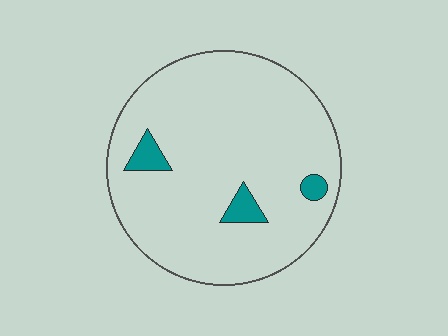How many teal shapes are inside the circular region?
3.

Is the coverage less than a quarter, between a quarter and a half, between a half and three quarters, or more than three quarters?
Less than a quarter.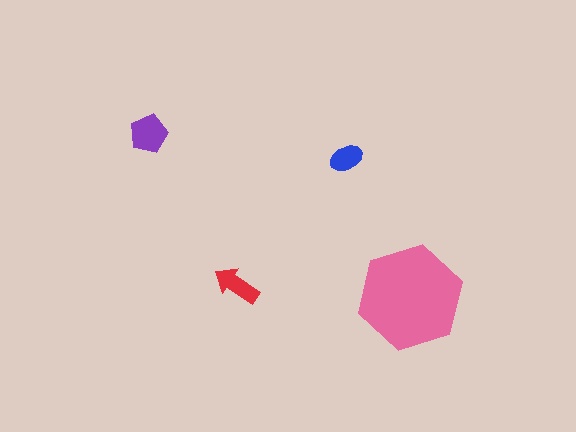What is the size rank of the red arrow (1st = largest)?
3rd.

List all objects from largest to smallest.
The pink hexagon, the purple pentagon, the red arrow, the blue ellipse.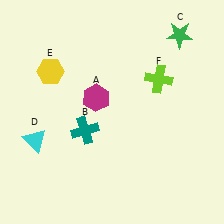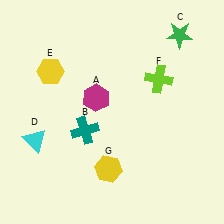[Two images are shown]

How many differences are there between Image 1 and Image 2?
There is 1 difference between the two images.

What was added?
A yellow hexagon (G) was added in Image 2.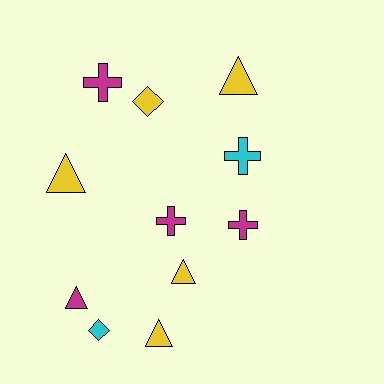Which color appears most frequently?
Yellow, with 5 objects.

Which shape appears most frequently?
Triangle, with 5 objects.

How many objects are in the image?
There are 11 objects.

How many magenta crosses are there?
There are 3 magenta crosses.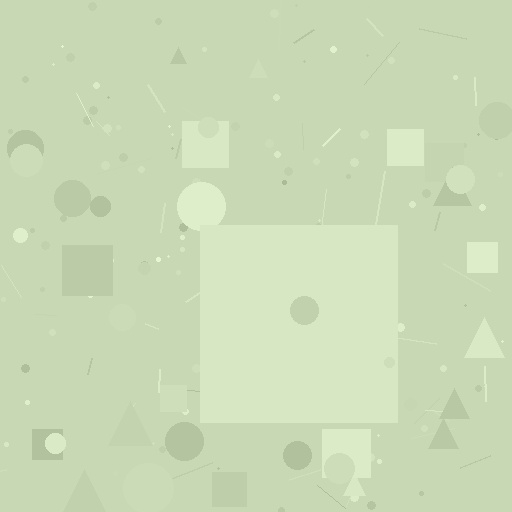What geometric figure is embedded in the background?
A square is embedded in the background.